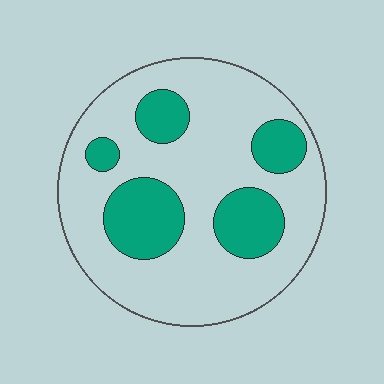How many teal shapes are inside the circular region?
5.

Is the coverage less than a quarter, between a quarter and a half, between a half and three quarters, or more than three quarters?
Between a quarter and a half.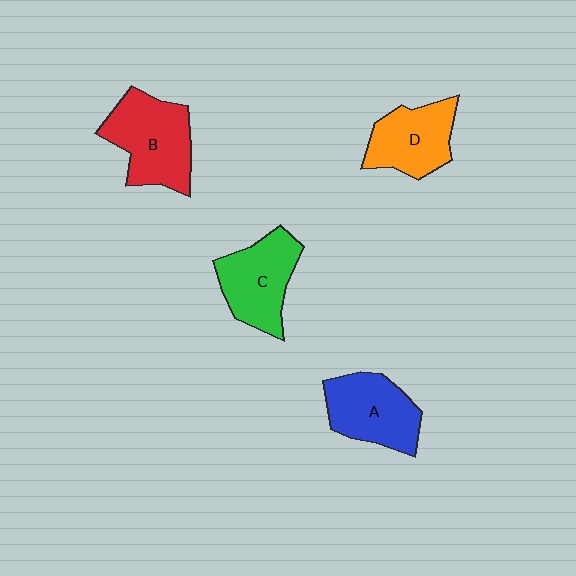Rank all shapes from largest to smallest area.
From largest to smallest: B (red), C (green), A (blue), D (orange).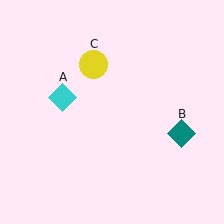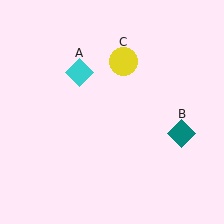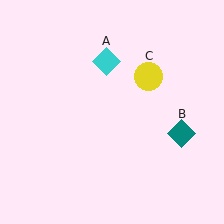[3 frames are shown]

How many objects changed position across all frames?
2 objects changed position: cyan diamond (object A), yellow circle (object C).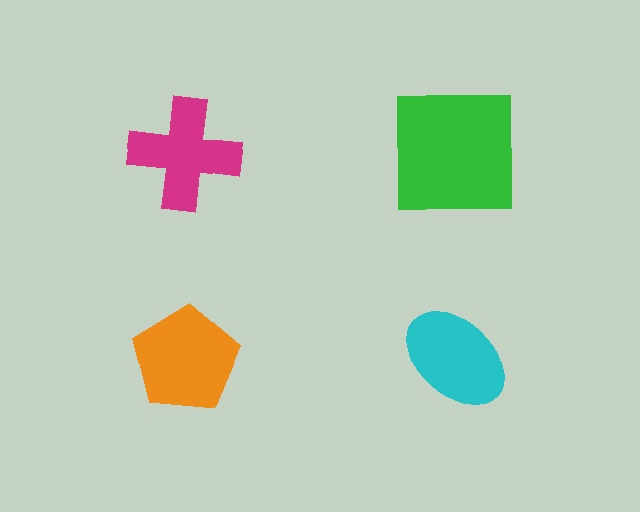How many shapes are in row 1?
2 shapes.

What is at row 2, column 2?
A cyan ellipse.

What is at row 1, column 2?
A green square.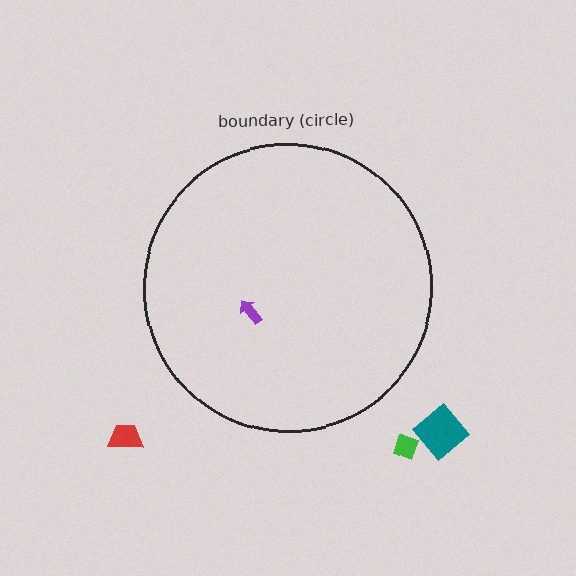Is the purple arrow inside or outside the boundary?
Inside.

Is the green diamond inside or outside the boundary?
Outside.